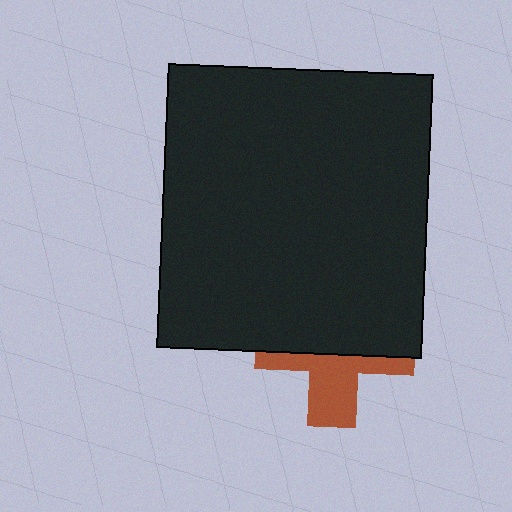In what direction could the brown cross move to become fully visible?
The brown cross could move down. That would shift it out from behind the black rectangle entirely.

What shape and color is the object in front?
The object in front is a black rectangle.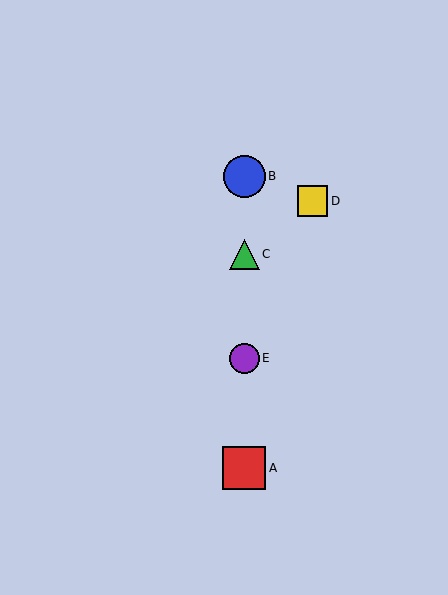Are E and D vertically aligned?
No, E is at x≈244 and D is at x≈313.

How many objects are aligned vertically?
4 objects (A, B, C, E) are aligned vertically.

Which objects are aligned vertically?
Objects A, B, C, E are aligned vertically.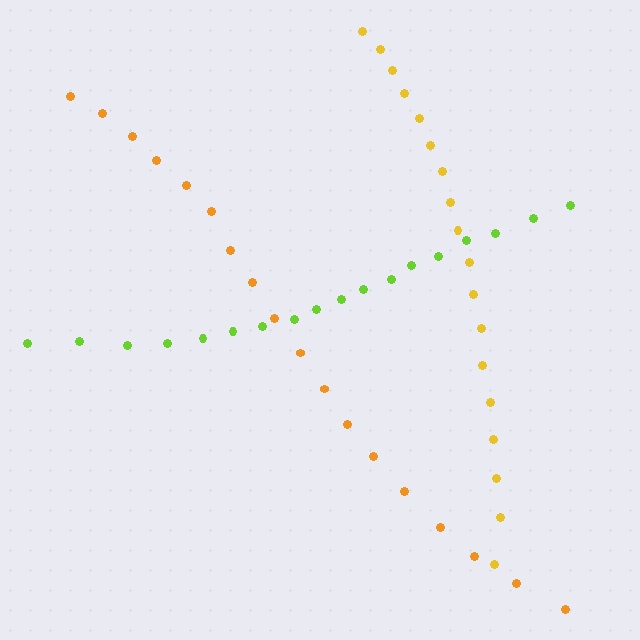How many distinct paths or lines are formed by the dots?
There are 3 distinct paths.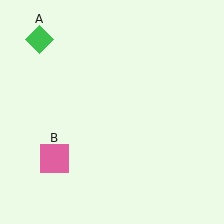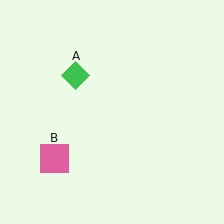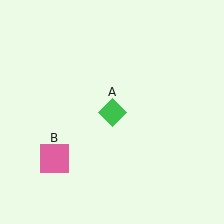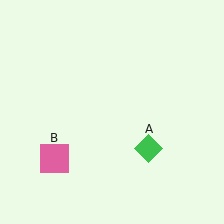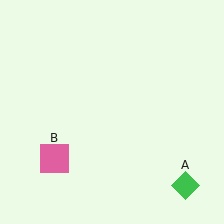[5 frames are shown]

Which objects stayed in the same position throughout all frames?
Pink square (object B) remained stationary.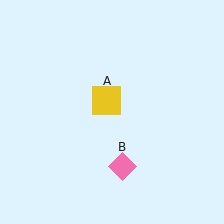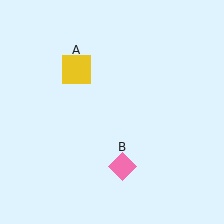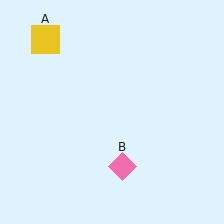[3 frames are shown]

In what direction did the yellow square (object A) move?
The yellow square (object A) moved up and to the left.